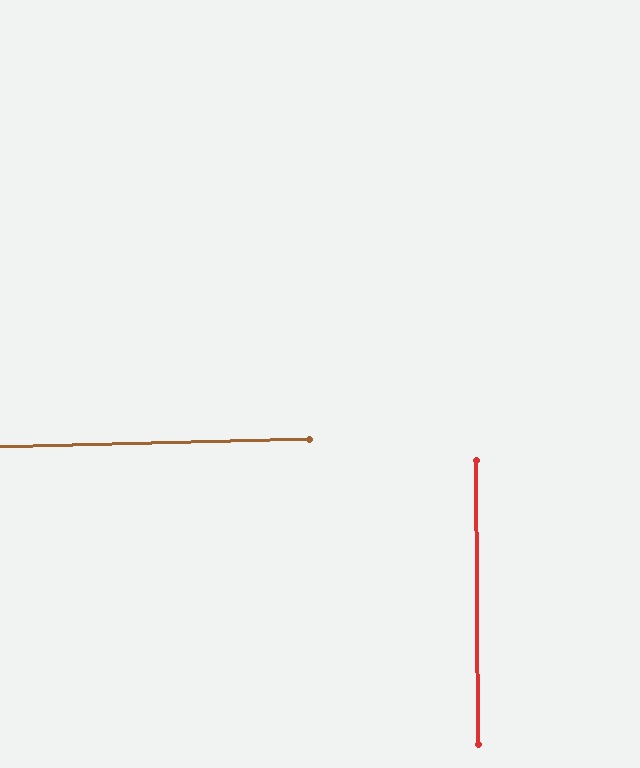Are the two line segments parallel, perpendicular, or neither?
Perpendicular — they meet at approximately 89°.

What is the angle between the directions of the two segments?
Approximately 89 degrees.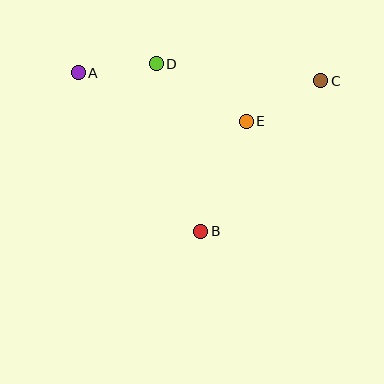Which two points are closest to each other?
Points A and D are closest to each other.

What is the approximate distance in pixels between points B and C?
The distance between B and C is approximately 193 pixels.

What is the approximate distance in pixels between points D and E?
The distance between D and E is approximately 107 pixels.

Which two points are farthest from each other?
Points A and C are farthest from each other.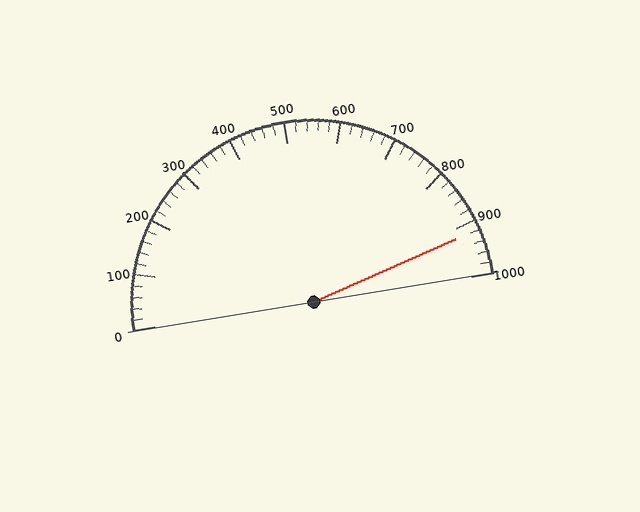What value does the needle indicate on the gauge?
The needle indicates approximately 920.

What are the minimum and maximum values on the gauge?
The gauge ranges from 0 to 1000.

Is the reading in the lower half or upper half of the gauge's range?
The reading is in the upper half of the range (0 to 1000).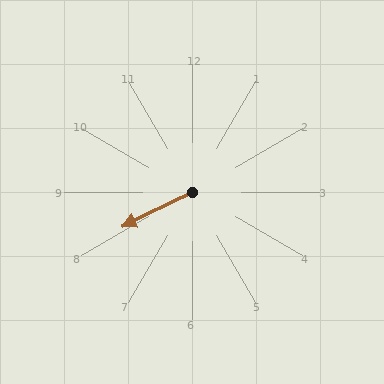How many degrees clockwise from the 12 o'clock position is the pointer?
Approximately 244 degrees.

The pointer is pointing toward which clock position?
Roughly 8 o'clock.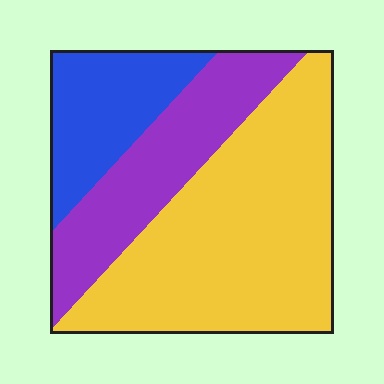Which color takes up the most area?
Yellow, at roughly 55%.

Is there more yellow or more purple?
Yellow.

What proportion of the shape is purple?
Purple covers about 25% of the shape.